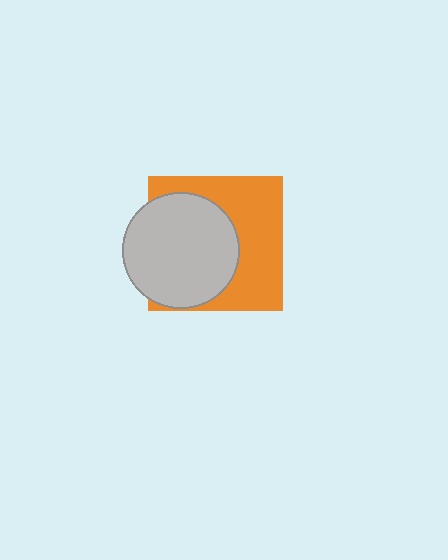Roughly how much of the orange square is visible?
About half of it is visible (roughly 51%).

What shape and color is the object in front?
The object in front is a light gray circle.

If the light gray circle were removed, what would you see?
You would see the complete orange square.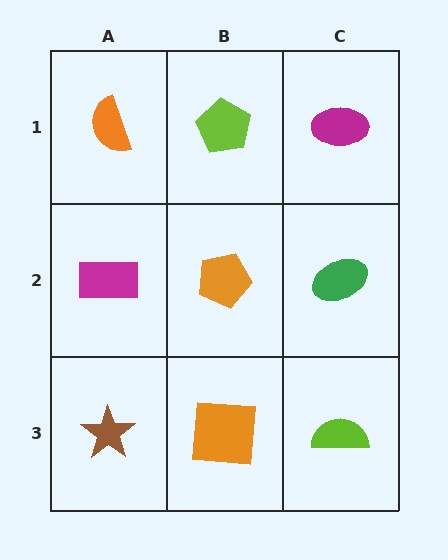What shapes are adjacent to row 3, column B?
An orange pentagon (row 2, column B), a brown star (row 3, column A), a lime semicircle (row 3, column C).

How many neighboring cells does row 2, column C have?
3.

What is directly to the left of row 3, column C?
An orange square.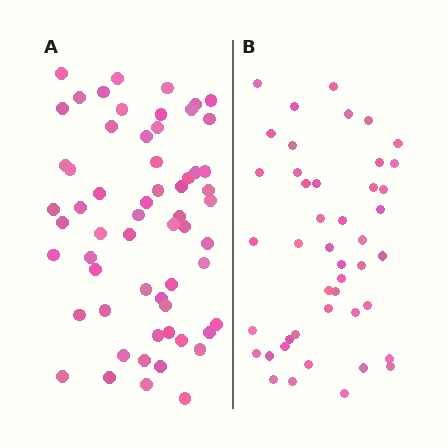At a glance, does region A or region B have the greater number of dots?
Region A (the left region) has more dots.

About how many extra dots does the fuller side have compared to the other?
Region A has approximately 15 more dots than region B.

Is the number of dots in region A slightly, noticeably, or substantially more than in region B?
Region A has noticeably more, but not dramatically so. The ratio is roughly 1.3 to 1.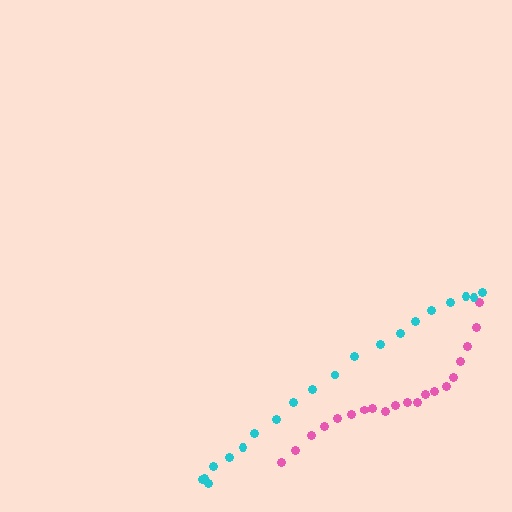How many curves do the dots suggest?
There are 2 distinct paths.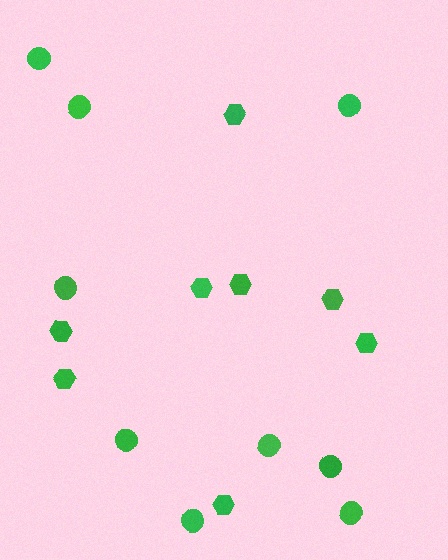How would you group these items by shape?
There are 2 groups: one group of hexagons (8) and one group of circles (9).